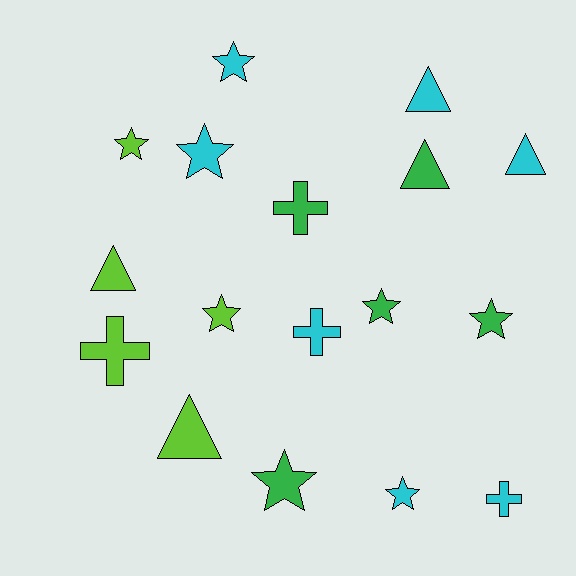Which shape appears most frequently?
Star, with 8 objects.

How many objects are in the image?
There are 17 objects.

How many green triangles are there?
There is 1 green triangle.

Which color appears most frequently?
Cyan, with 7 objects.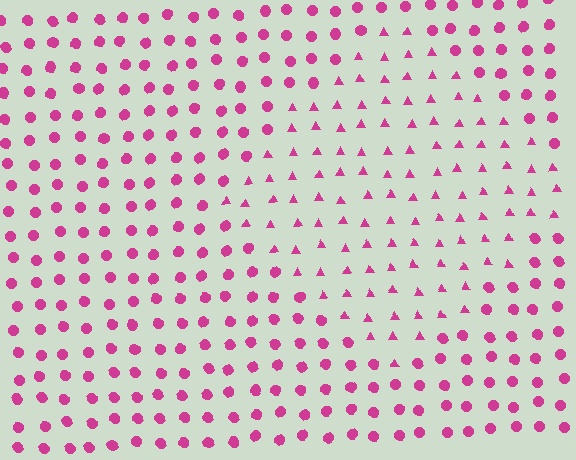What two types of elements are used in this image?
The image uses triangles inside the diamond region and circles outside it.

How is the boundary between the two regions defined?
The boundary is defined by a change in element shape: triangles inside vs. circles outside. All elements share the same color and spacing.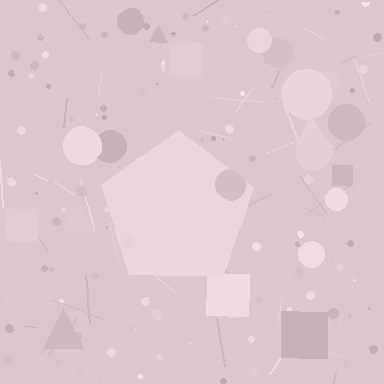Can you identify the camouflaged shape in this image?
The camouflaged shape is a pentagon.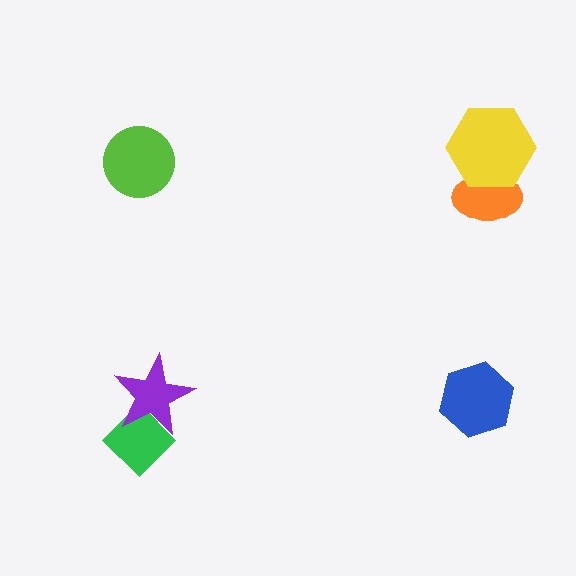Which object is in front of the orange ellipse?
The yellow hexagon is in front of the orange ellipse.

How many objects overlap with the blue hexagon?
0 objects overlap with the blue hexagon.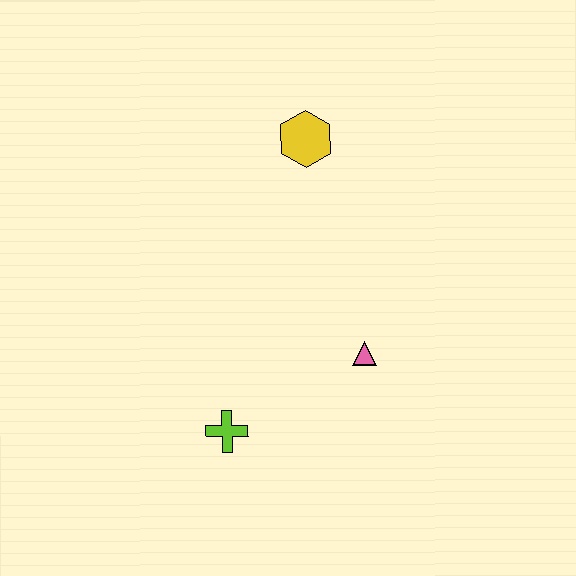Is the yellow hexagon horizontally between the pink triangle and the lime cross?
Yes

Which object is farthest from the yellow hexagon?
The lime cross is farthest from the yellow hexagon.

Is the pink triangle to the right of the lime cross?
Yes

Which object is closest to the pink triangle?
The lime cross is closest to the pink triangle.